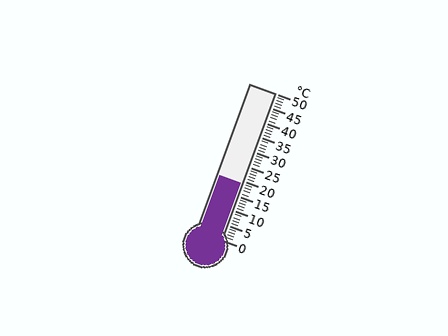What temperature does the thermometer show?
The thermometer shows approximately 19°C.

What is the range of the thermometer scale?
The thermometer scale ranges from 0°C to 50°C.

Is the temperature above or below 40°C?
The temperature is below 40°C.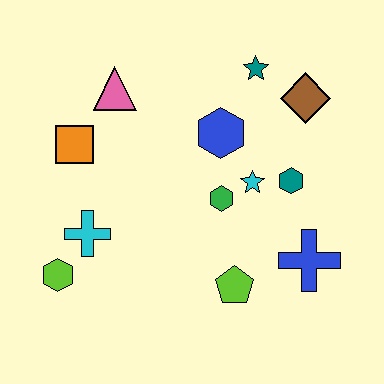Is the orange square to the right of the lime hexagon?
Yes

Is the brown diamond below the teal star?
Yes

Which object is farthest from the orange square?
The blue cross is farthest from the orange square.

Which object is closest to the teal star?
The brown diamond is closest to the teal star.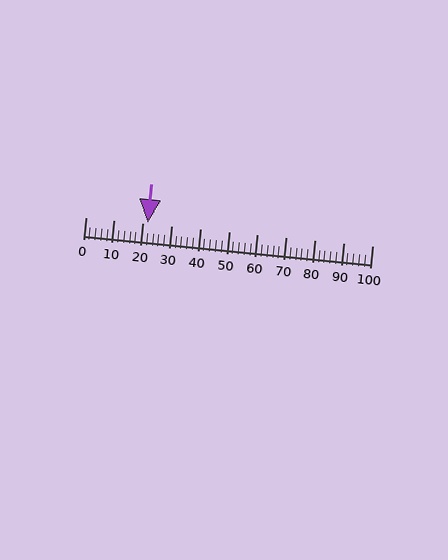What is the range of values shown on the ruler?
The ruler shows values from 0 to 100.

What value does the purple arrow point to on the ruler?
The purple arrow points to approximately 22.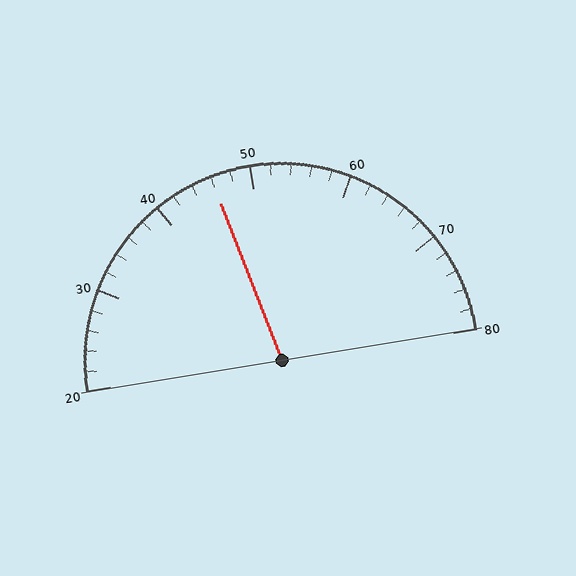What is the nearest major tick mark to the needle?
The nearest major tick mark is 50.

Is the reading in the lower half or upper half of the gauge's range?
The reading is in the lower half of the range (20 to 80).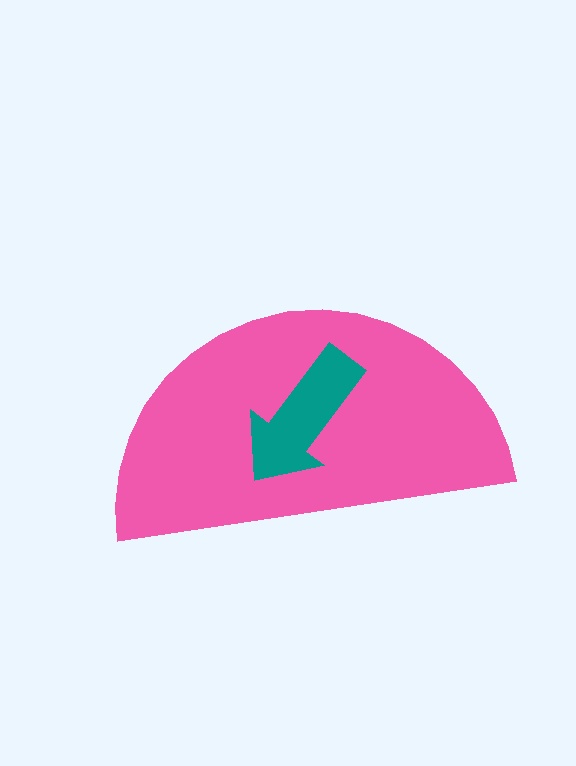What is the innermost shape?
The teal arrow.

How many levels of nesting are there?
2.